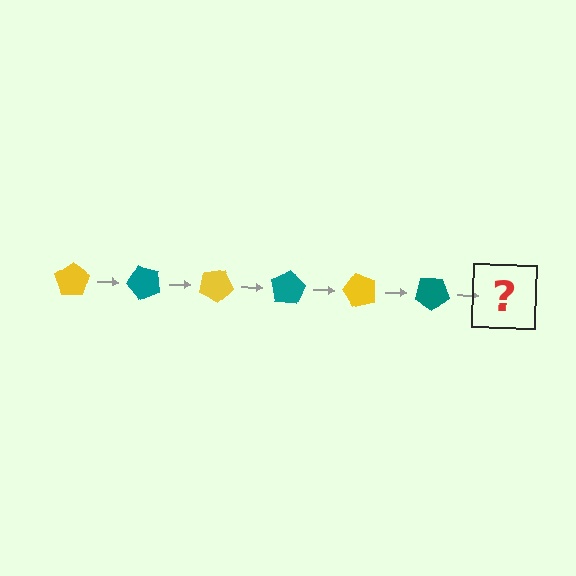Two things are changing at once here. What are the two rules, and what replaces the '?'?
The two rules are that it rotates 50 degrees each step and the color cycles through yellow and teal. The '?' should be a yellow pentagon, rotated 300 degrees from the start.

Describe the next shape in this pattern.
It should be a yellow pentagon, rotated 300 degrees from the start.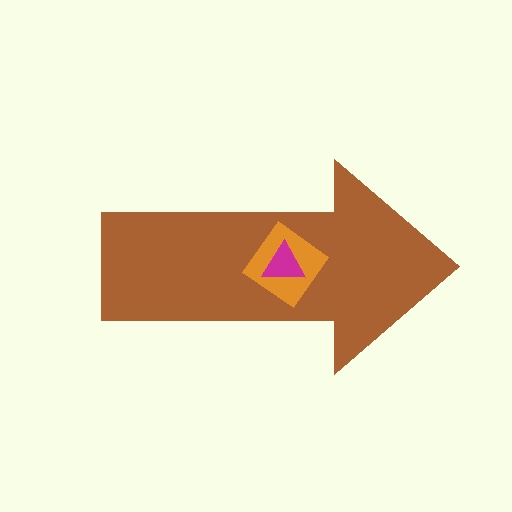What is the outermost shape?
The brown arrow.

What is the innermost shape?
The magenta triangle.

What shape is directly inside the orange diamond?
The magenta triangle.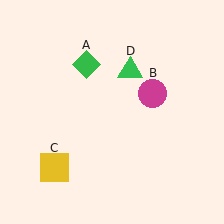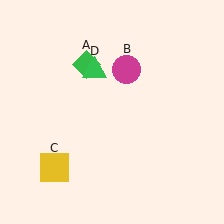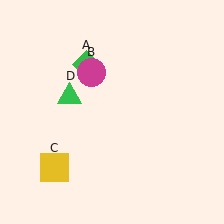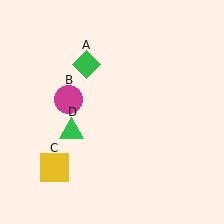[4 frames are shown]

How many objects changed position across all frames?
2 objects changed position: magenta circle (object B), green triangle (object D).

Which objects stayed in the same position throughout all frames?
Green diamond (object A) and yellow square (object C) remained stationary.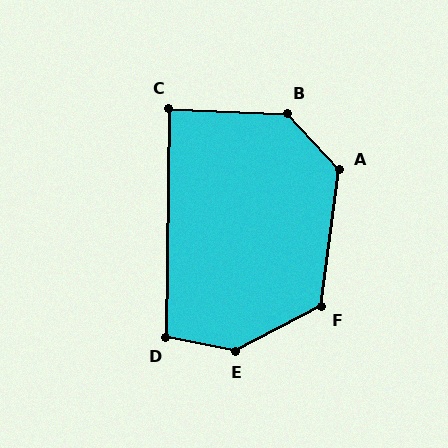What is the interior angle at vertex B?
Approximately 135 degrees (obtuse).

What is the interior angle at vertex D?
Approximately 100 degrees (obtuse).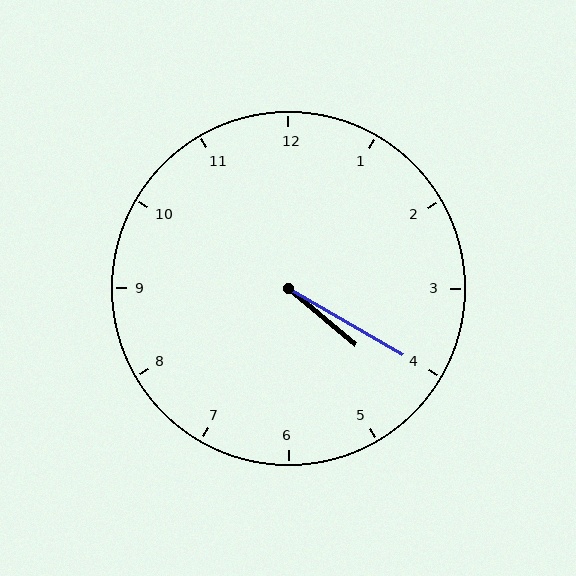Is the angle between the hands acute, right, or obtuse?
It is acute.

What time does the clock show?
4:20.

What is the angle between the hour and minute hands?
Approximately 10 degrees.